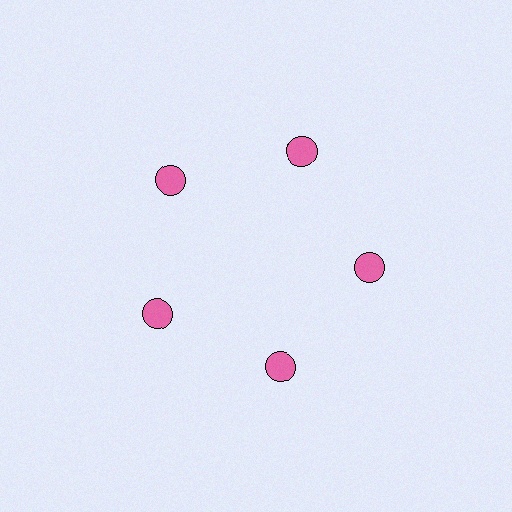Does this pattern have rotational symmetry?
Yes, this pattern has 5-fold rotational symmetry. It looks the same after rotating 72 degrees around the center.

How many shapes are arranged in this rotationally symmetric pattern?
There are 5 shapes, arranged in 5 groups of 1.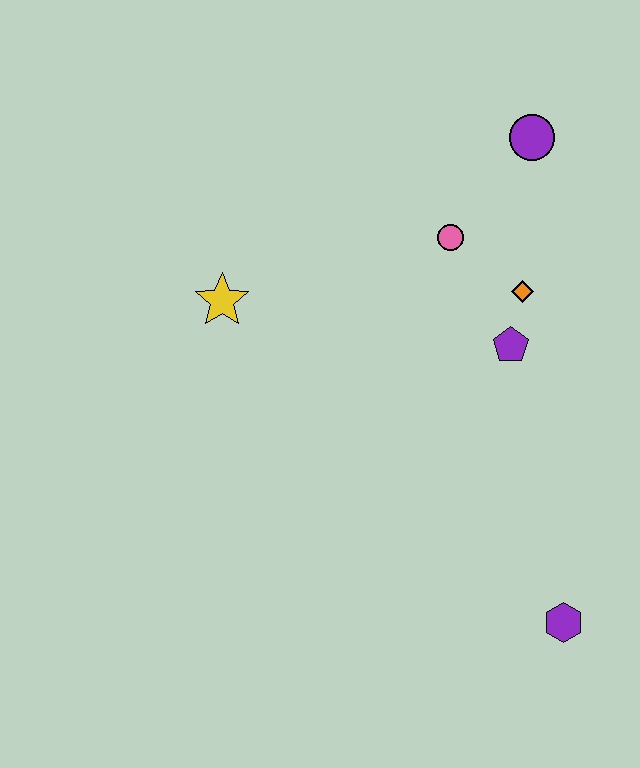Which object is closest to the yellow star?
The pink circle is closest to the yellow star.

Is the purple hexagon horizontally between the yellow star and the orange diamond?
No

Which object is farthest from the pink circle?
The purple hexagon is farthest from the pink circle.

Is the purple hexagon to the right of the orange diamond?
Yes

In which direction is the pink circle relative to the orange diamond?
The pink circle is to the left of the orange diamond.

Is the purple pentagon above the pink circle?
No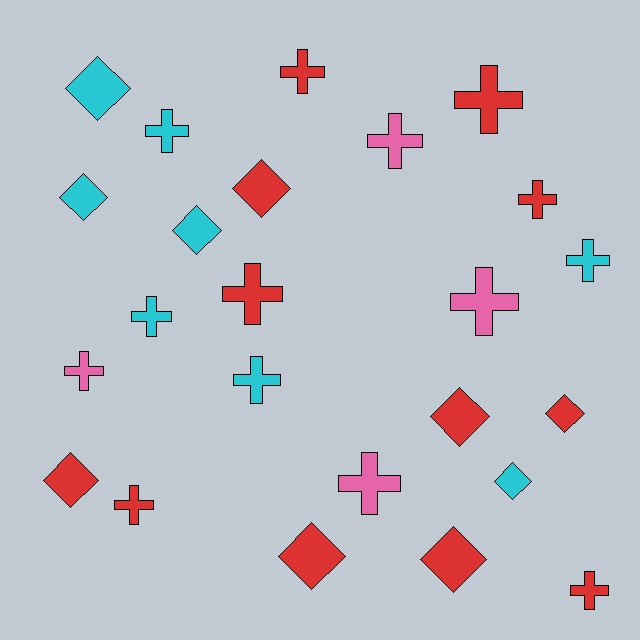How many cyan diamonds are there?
There are 4 cyan diamonds.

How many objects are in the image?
There are 24 objects.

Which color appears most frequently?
Red, with 12 objects.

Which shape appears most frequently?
Cross, with 14 objects.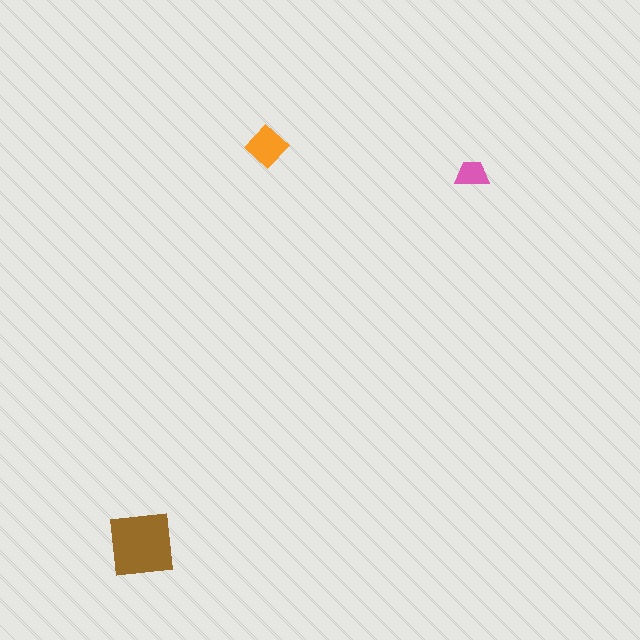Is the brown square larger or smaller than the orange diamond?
Larger.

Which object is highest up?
The orange diamond is topmost.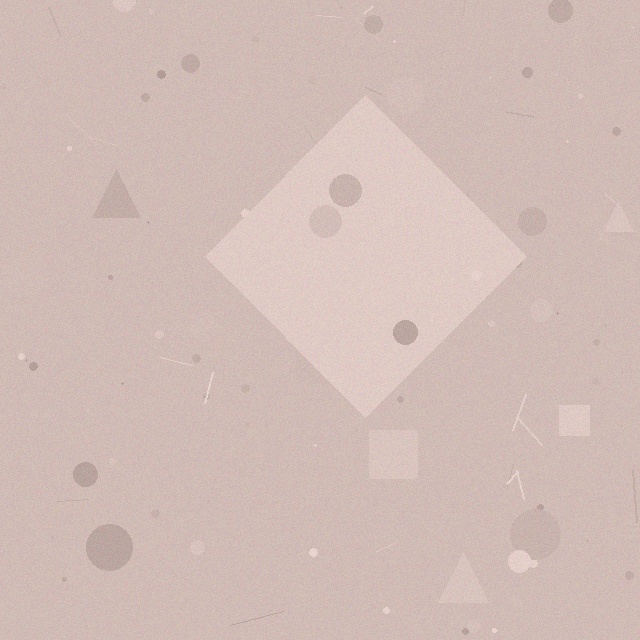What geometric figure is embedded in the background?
A diamond is embedded in the background.